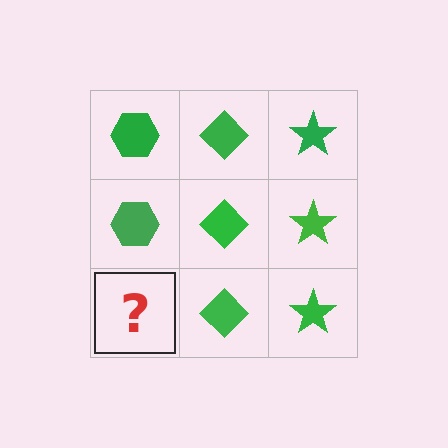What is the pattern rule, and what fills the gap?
The rule is that each column has a consistent shape. The gap should be filled with a green hexagon.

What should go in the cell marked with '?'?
The missing cell should contain a green hexagon.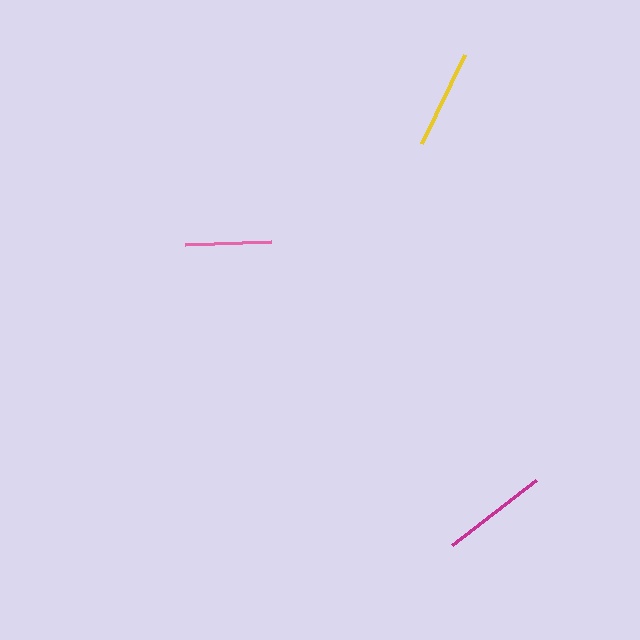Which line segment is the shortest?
The pink line is the shortest at approximately 85 pixels.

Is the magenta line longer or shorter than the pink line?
The magenta line is longer than the pink line.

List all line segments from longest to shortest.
From longest to shortest: magenta, yellow, pink.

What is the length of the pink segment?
The pink segment is approximately 85 pixels long.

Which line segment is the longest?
The magenta line is the longest at approximately 107 pixels.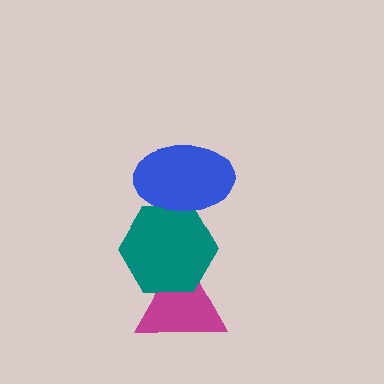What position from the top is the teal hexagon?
The teal hexagon is 2nd from the top.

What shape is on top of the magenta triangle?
The teal hexagon is on top of the magenta triangle.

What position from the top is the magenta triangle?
The magenta triangle is 3rd from the top.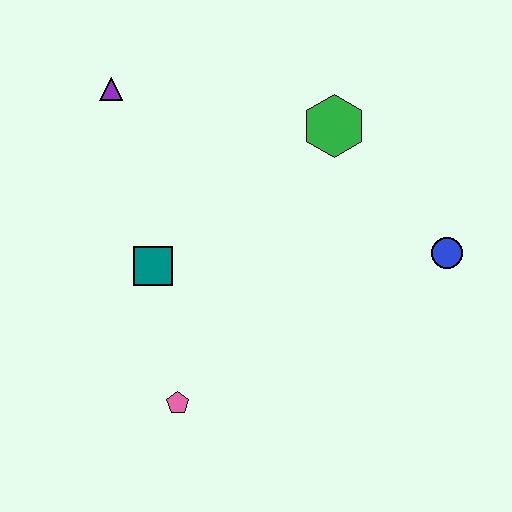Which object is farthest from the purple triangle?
The blue circle is farthest from the purple triangle.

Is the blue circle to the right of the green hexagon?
Yes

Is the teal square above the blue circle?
No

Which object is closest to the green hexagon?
The blue circle is closest to the green hexagon.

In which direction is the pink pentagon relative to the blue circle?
The pink pentagon is to the left of the blue circle.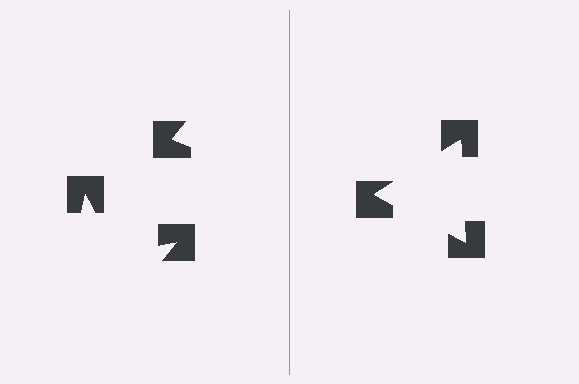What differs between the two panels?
The notched squares are positioned identically on both sides; only the wedge orientations differ. On the right they align to a triangle; on the left they are misaligned.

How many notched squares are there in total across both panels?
6 — 3 on each side.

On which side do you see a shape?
An illusory triangle appears on the right side. On the left side the wedge cuts are rotated, so no coherent shape forms.